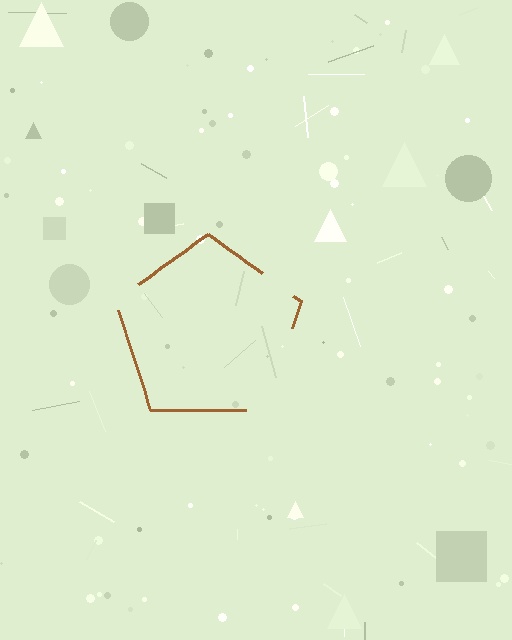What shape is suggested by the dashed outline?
The dashed outline suggests a pentagon.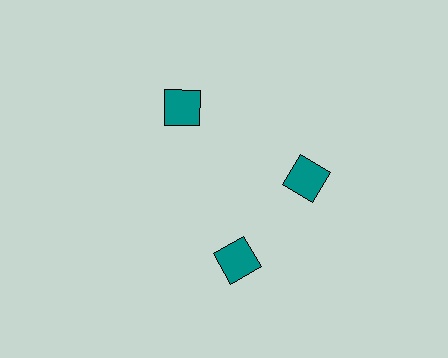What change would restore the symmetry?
The symmetry would be restored by rotating it back into even spacing with its neighbors so that all 3 squares sit at equal angles and equal distance from the center.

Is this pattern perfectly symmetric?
No. The 3 teal squares are arranged in a ring, but one element near the 7 o'clock position is rotated out of alignment along the ring, breaking the 3-fold rotational symmetry.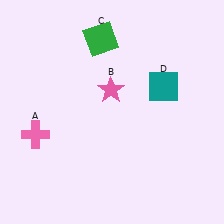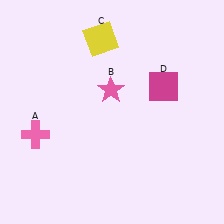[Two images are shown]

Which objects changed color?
C changed from green to yellow. D changed from teal to magenta.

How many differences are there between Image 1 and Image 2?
There are 2 differences between the two images.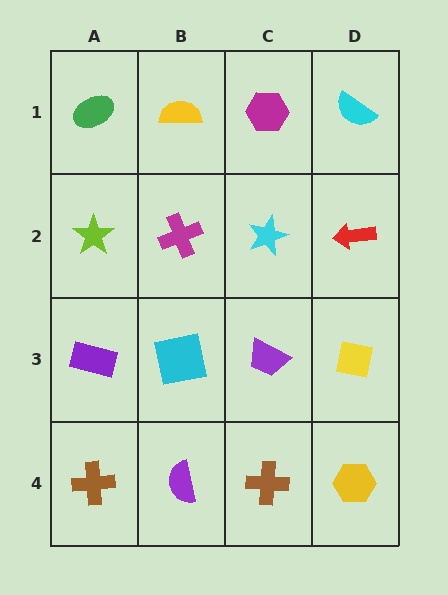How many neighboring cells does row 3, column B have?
4.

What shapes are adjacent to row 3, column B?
A magenta cross (row 2, column B), a purple semicircle (row 4, column B), a purple rectangle (row 3, column A), a purple trapezoid (row 3, column C).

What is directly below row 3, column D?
A yellow hexagon.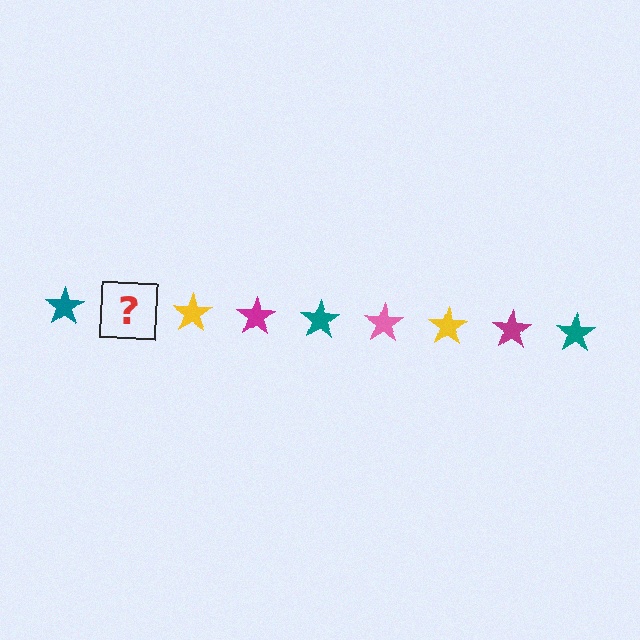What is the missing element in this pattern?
The missing element is a pink star.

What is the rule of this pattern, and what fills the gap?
The rule is that the pattern cycles through teal, pink, yellow, magenta stars. The gap should be filled with a pink star.